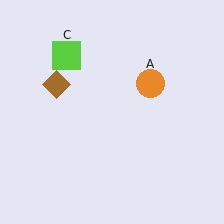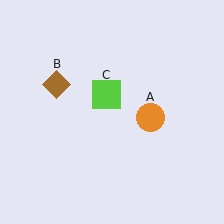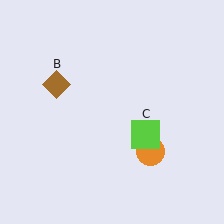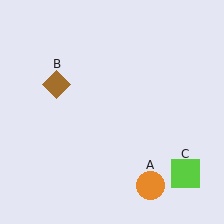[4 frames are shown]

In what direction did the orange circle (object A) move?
The orange circle (object A) moved down.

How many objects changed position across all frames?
2 objects changed position: orange circle (object A), lime square (object C).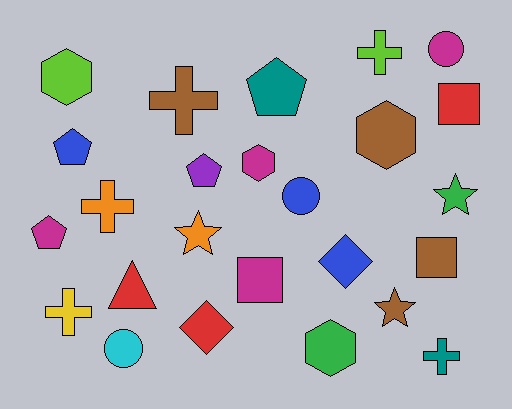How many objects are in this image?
There are 25 objects.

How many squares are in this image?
There are 3 squares.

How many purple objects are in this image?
There is 1 purple object.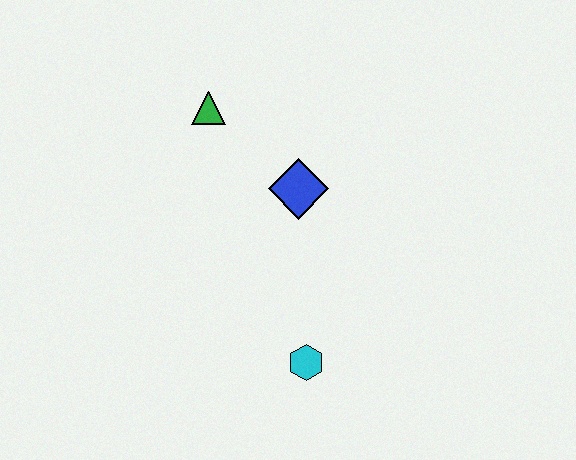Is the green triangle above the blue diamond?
Yes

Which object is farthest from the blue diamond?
The cyan hexagon is farthest from the blue diamond.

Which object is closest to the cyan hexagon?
The blue diamond is closest to the cyan hexagon.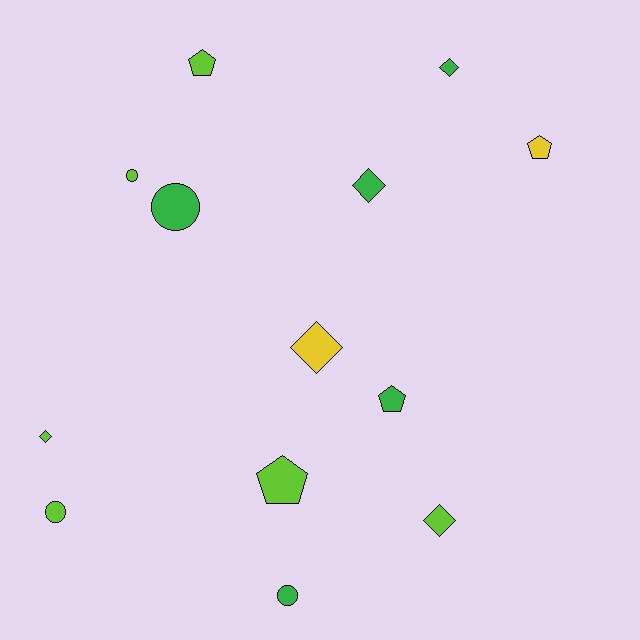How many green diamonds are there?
There are 2 green diamonds.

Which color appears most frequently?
Lime, with 6 objects.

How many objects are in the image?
There are 13 objects.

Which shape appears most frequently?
Diamond, with 5 objects.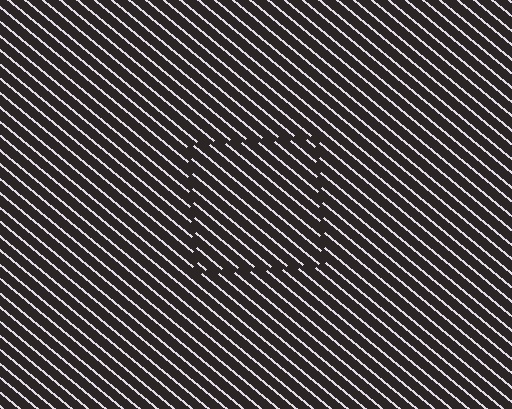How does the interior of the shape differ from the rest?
The interior of the shape contains the same grating, shifted by half a period — the contour is defined by the phase discontinuity where line-ends from the inner and outer gratings abut.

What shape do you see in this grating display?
An illusory square. The interior of the shape contains the same grating, shifted by half a period — the contour is defined by the phase discontinuity where line-ends from the inner and outer gratings abut.